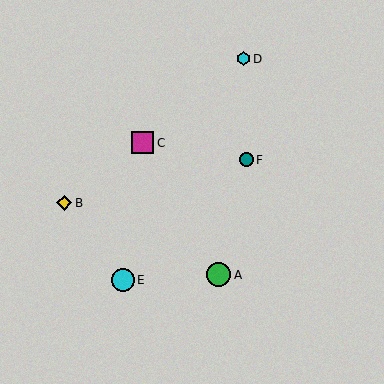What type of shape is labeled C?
Shape C is a magenta square.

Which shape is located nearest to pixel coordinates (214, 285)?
The green circle (labeled A) at (219, 275) is nearest to that location.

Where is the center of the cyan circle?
The center of the cyan circle is at (123, 280).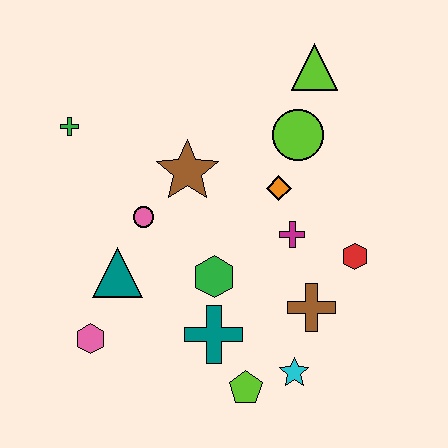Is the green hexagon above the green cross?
No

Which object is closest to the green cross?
The pink circle is closest to the green cross.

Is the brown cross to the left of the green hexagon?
No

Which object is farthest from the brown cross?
The green cross is farthest from the brown cross.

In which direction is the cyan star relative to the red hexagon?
The cyan star is below the red hexagon.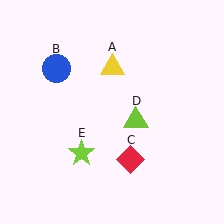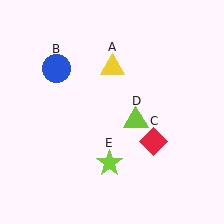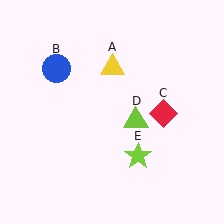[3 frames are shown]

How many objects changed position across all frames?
2 objects changed position: red diamond (object C), lime star (object E).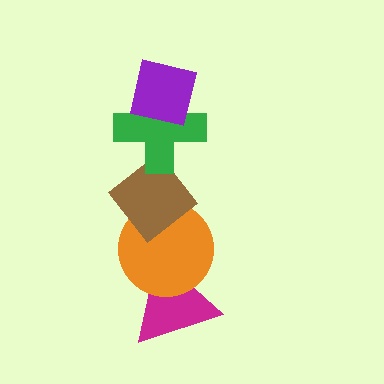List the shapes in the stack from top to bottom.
From top to bottom: the purple square, the green cross, the brown diamond, the orange circle, the magenta triangle.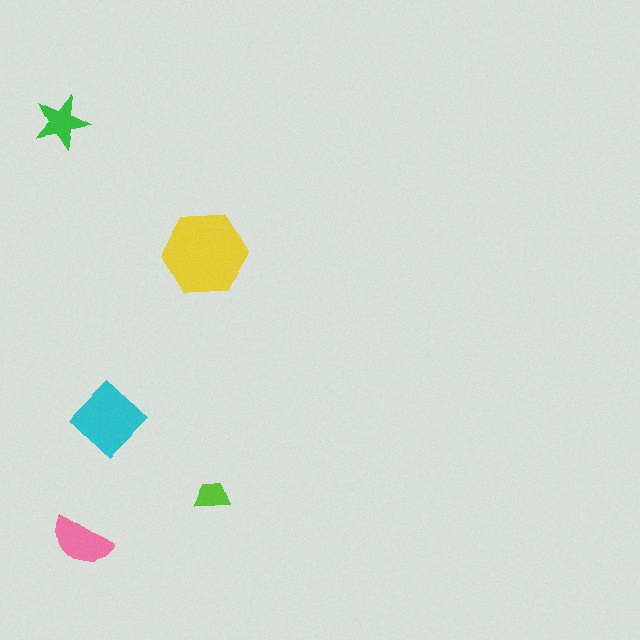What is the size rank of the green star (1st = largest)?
4th.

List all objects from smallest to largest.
The lime trapezoid, the green star, the pink semicircle, the cyan diamond, the yellow hexagon.